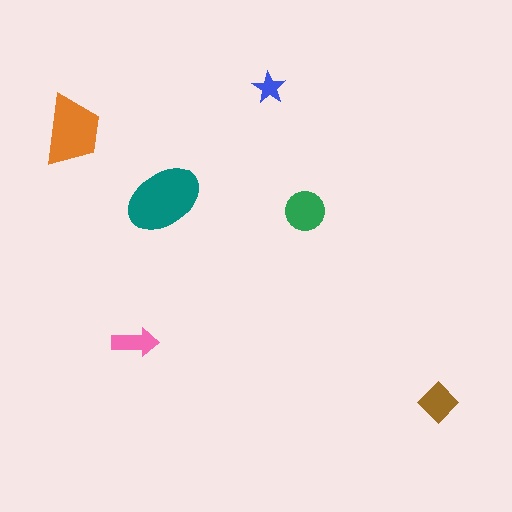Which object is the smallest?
The blue star.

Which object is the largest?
The teal ellipse.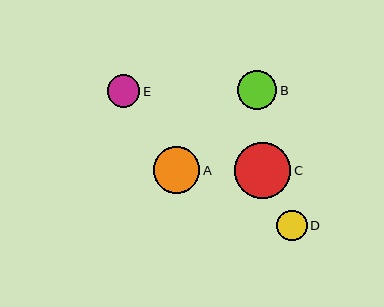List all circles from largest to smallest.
From largest to smallest: C, A, B, E, D.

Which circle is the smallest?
Circle D is the smallest with a size of approximately 31 pixels.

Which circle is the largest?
Circle C is the largest with a size of approximately 56 pixels.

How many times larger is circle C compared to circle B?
Circle C is approximately 1.4 times the size of circle B.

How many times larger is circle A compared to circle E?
Circle A is approximately 1.4 times the size of circle E.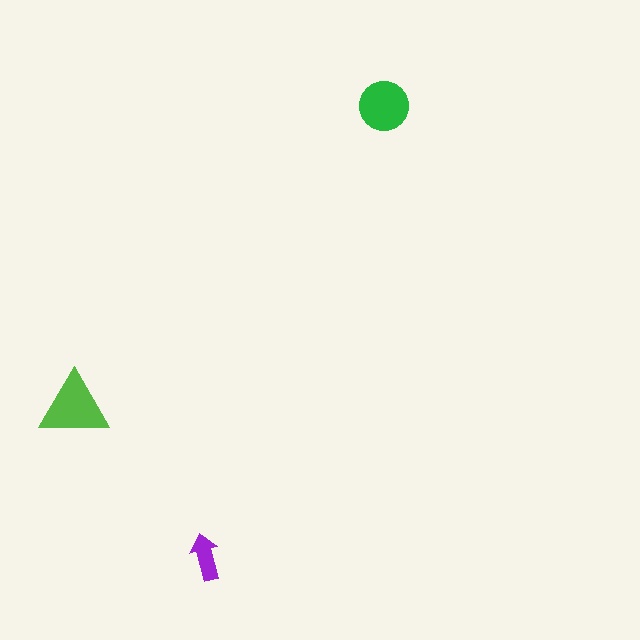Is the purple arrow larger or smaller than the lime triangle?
Smaller.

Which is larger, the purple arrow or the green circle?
The green circle.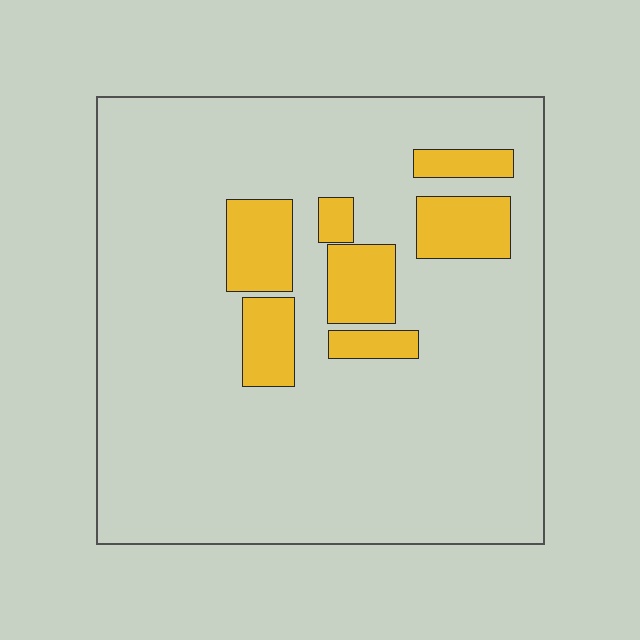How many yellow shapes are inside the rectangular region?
7.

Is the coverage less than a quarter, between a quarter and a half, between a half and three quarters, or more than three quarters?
Less than a quarter.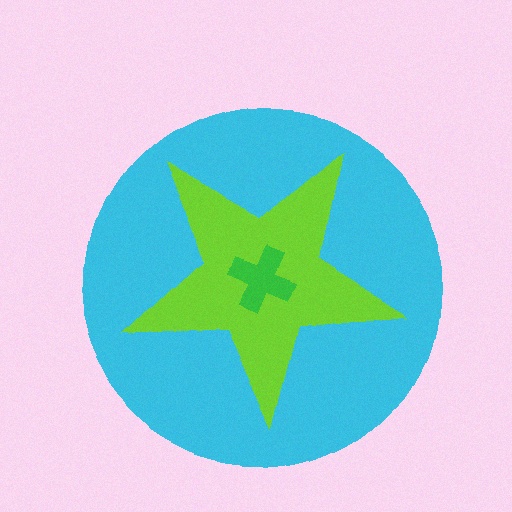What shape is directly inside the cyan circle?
The lime star.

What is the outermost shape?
The cyan circle.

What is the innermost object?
The green cross.